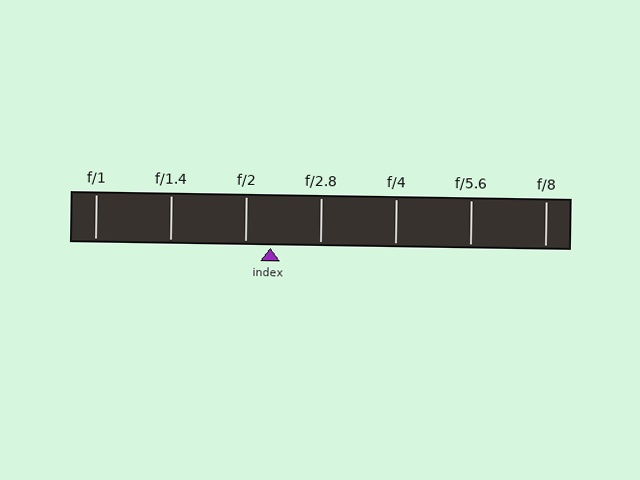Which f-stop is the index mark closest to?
The index mark is closest to f/2.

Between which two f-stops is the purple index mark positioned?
The index mark is between f/2 and f/2.8.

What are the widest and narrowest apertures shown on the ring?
The widest aperture shown is f/1 and the narrowest is f/8.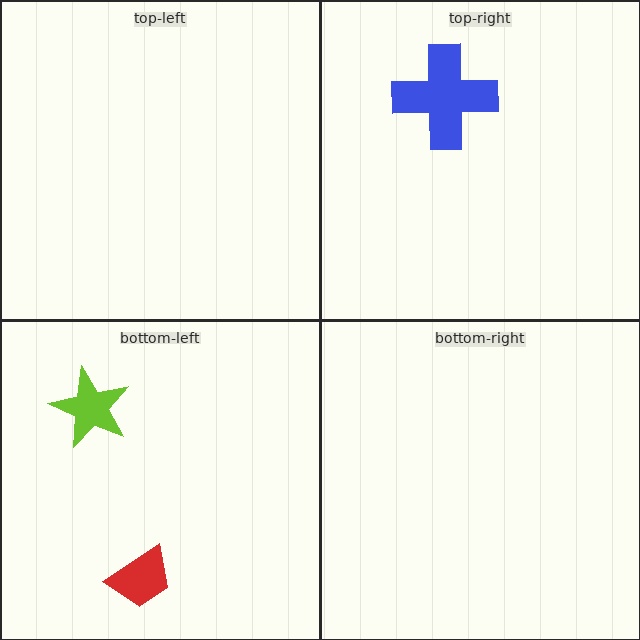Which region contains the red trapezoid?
The bottom-left region.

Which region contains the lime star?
The bottom-left region.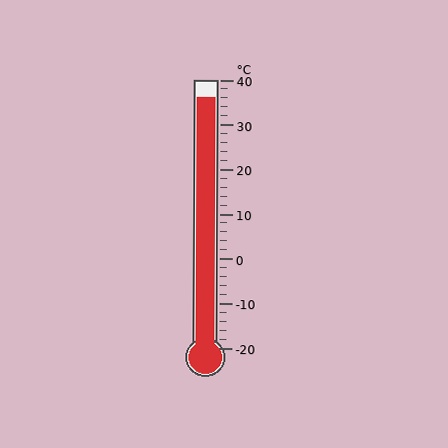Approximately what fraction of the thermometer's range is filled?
The thermometer is filled to approximately 95% of its range.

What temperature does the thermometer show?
The thermometer shows approximately 36°C.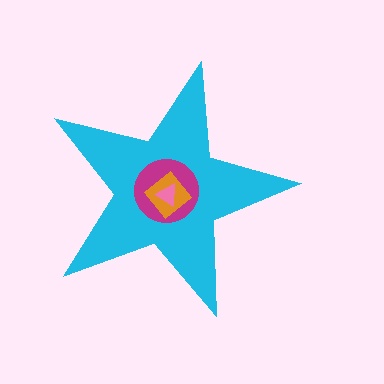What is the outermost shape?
The cyan star.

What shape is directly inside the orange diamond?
The pink triangle.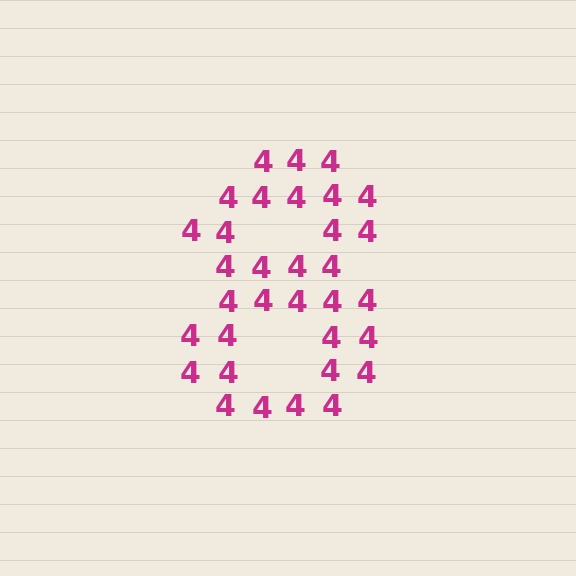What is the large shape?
The large shape is the digit 8.